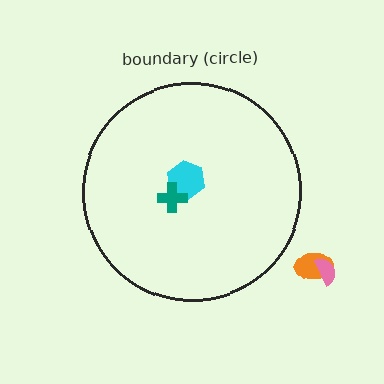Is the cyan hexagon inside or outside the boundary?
Inside.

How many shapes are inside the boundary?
2 inside, 2 outside.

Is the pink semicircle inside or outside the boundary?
Outside.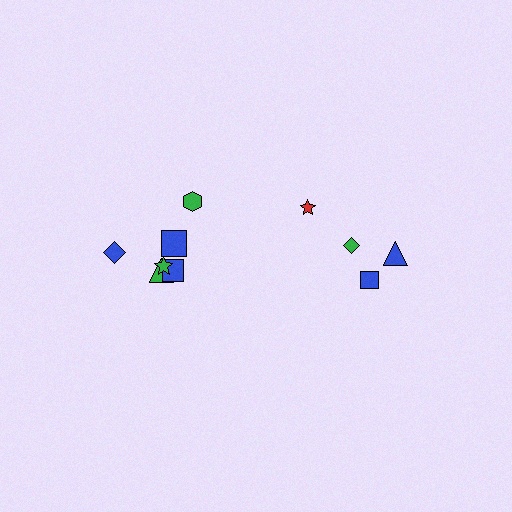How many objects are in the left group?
There are 6 objects.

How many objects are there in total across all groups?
There are 10 objects.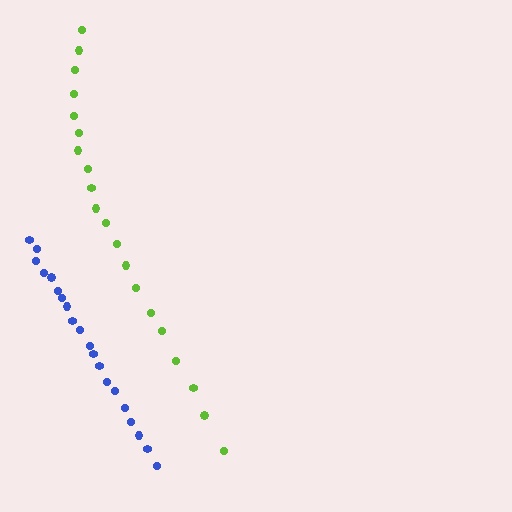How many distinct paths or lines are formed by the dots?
There are 2 distinct paths.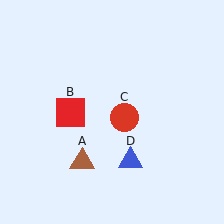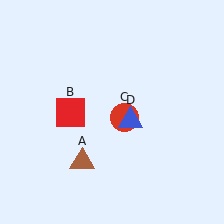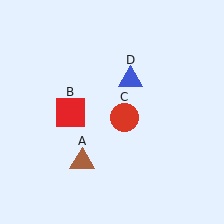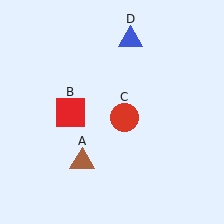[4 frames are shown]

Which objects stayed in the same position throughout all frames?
Brown triangle (object A) and red square (object B) and red circle (object C) remained stationary.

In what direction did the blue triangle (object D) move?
The blue triangle (object D) moved up.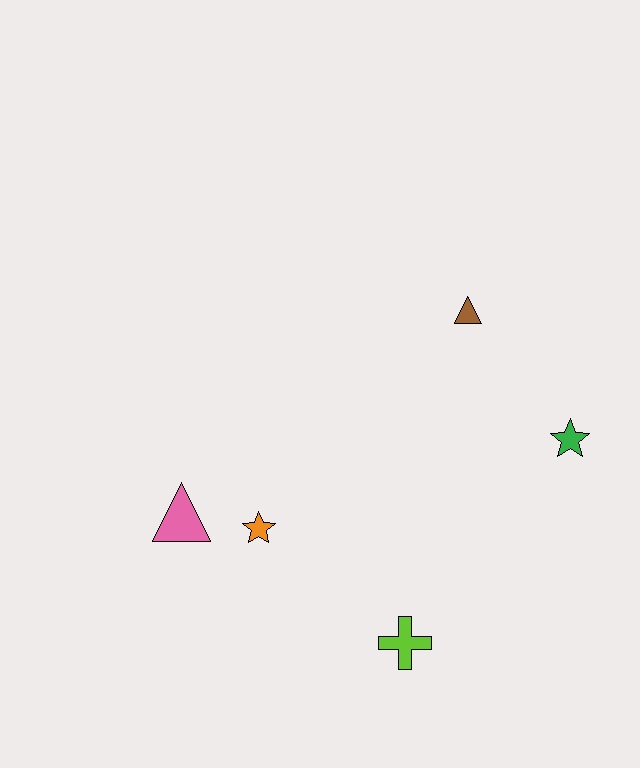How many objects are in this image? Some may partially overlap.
There are 5 objects.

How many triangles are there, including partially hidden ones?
There are 2 triangles.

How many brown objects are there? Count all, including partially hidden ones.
There is 1 brown object.